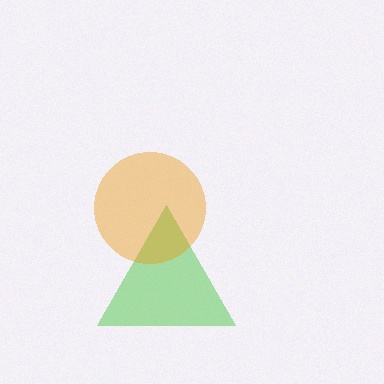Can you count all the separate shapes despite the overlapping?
Yes, there are 2 separate shapes.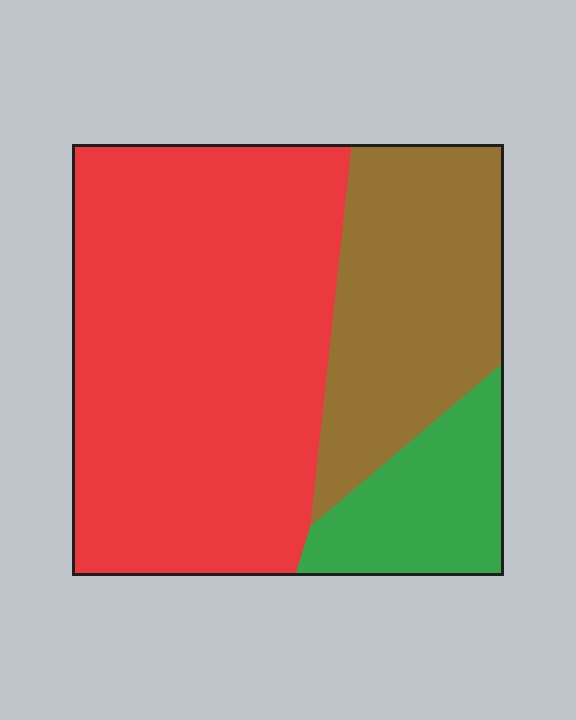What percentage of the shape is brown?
Brown takes up about one quarter (1/4) of the shape.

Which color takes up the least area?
Green, at roughly 15%.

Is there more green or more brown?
Brown.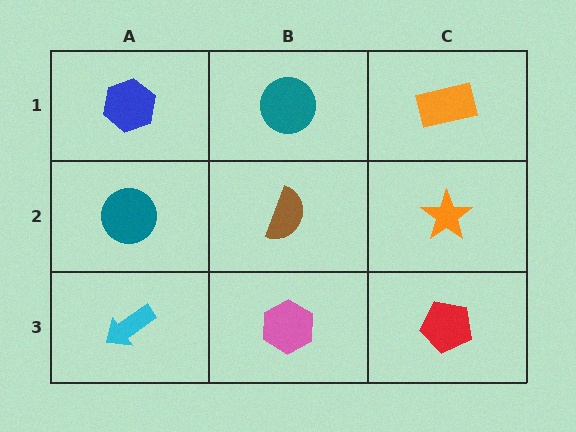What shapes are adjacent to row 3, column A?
A teal circle (row 2, column A), a pink hexagon (row 3, column B).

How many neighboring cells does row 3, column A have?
2.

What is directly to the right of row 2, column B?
An orange star.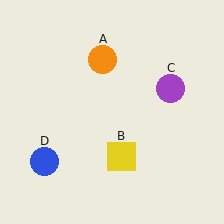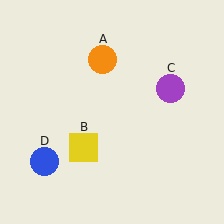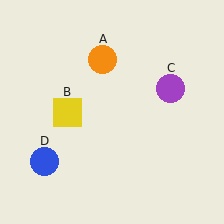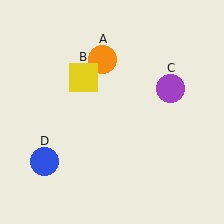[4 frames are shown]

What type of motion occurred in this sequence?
The yellow square (object B) rotated clockwise around the center of the scene.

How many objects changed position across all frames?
1 object changed position: yellow square (object B).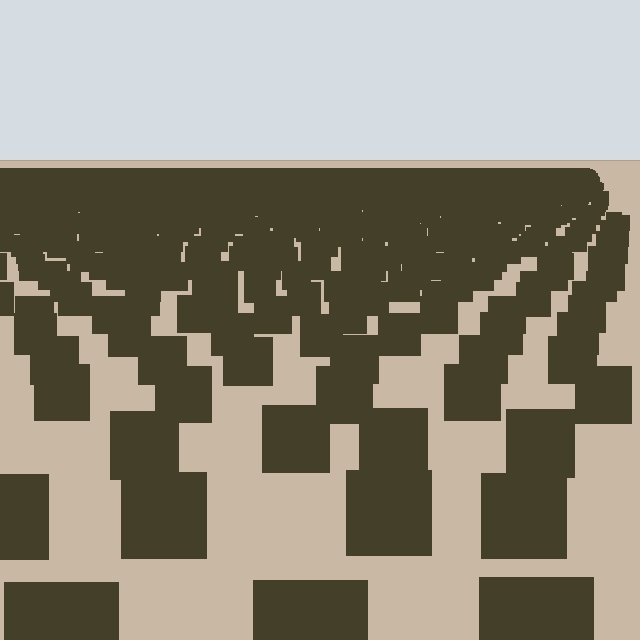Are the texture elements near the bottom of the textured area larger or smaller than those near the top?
Larger. Near the bottom, elements are closer to the viewer and appear at a bigger on-screen size.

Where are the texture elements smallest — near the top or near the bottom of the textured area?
Near the top.